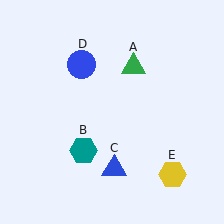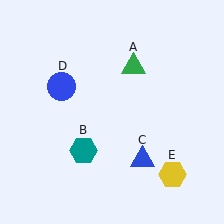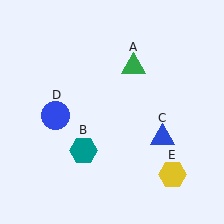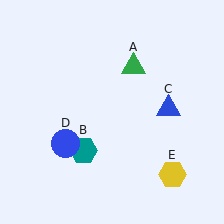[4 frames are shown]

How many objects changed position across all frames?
2 objects changed position: blue triangle (object C), blue circle (object D).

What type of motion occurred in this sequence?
The blue triangle (object C), blue circle (object D) rotated counterclockwise around the center of the scene.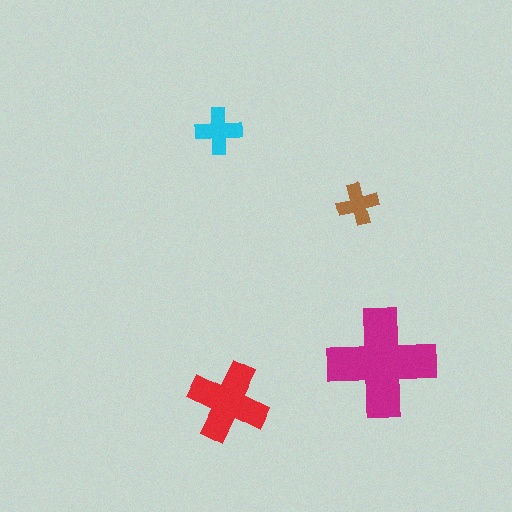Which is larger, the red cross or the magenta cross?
The magenta one.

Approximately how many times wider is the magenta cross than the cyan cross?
About 2.5 times wider.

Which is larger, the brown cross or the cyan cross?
The cyan one.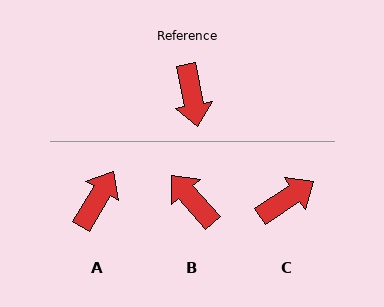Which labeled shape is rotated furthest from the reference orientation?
B, about 150 degrees away.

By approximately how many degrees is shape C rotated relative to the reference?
Approximately 112 degrees counter-clockwise.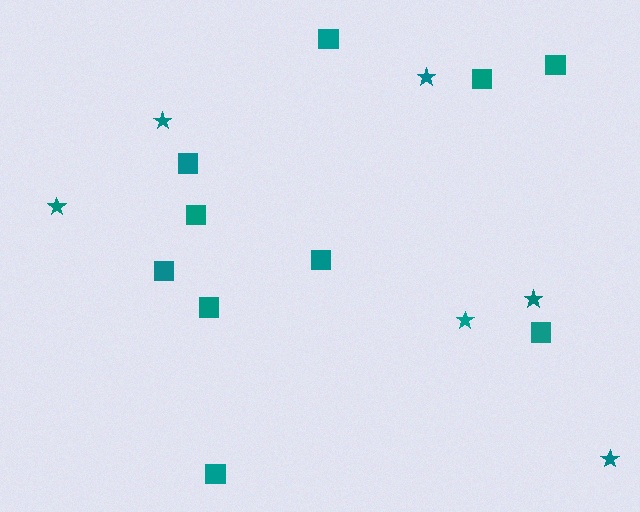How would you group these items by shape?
There are 2 groups: one group of squares (10) and one group of stars (6).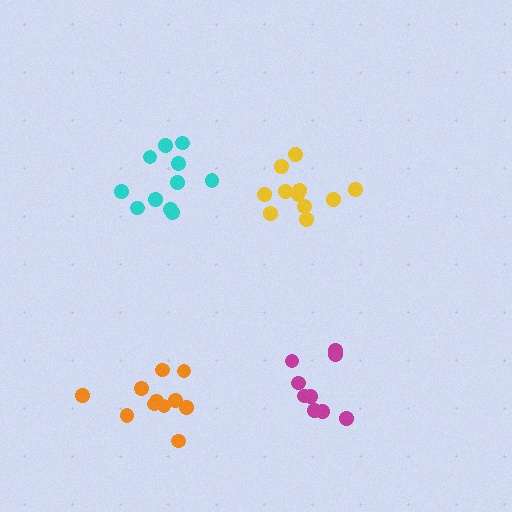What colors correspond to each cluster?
The clusters are colored: orange, yellow, cyan, magenta.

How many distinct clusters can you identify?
There are 4 distinct clusters.